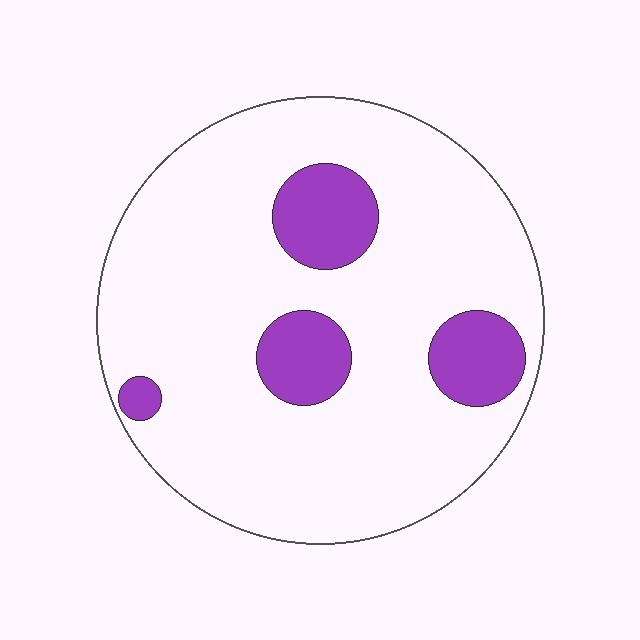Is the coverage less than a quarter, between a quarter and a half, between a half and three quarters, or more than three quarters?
Less than a quarter.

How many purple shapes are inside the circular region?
4.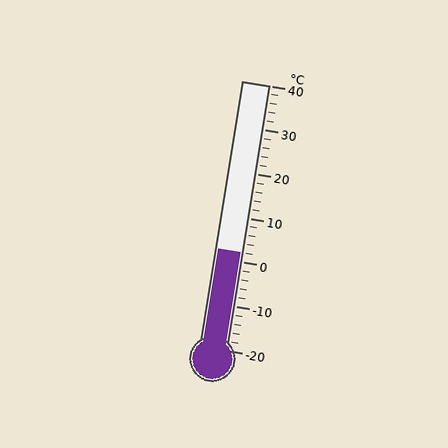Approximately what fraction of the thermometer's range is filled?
The thermometer is filled to approximately 35% of its range.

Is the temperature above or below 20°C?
The temperature is below 20°C.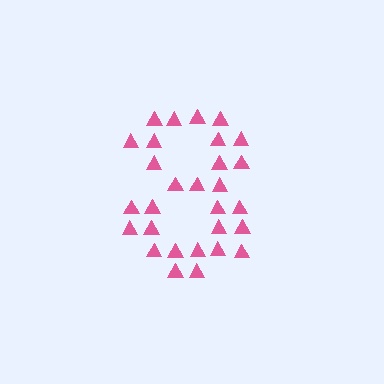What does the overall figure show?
The overall figure shows the digit 8.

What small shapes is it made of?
It is made of small triangles.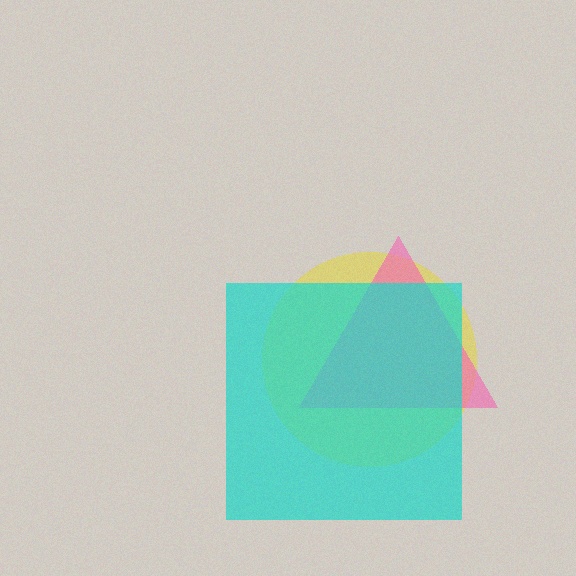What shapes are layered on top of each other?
The layered shapes are: a yellow circle, a pink triangle, a cyan square.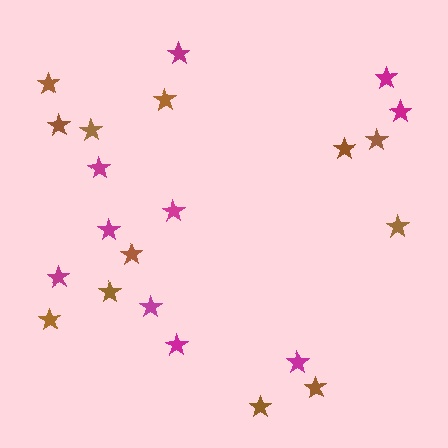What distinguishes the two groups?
There are 2 groups: one group of brown stars (12) and one group of magenta stars (10).